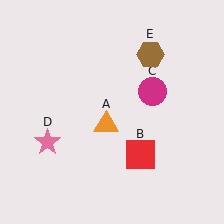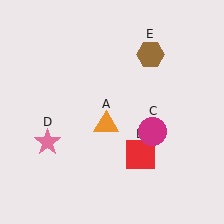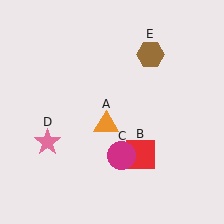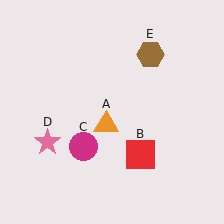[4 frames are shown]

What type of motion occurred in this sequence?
The magenta circle (object C) rotated clockwise around the center of the scene.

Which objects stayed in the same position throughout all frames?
Orange triangle (object A) and red square (object B) and pink star (object D) and brown hexagon (object E) remained stationary.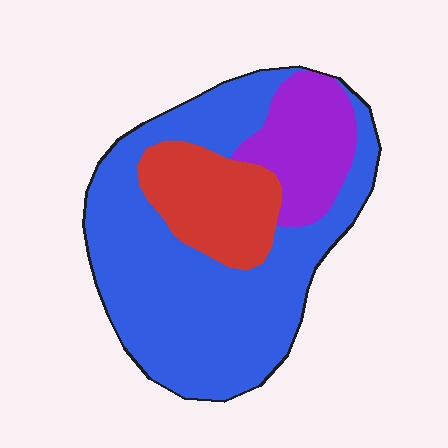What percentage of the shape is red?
Red takes up between a sixth and a third of the shape.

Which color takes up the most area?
Blue, at roughly 65%.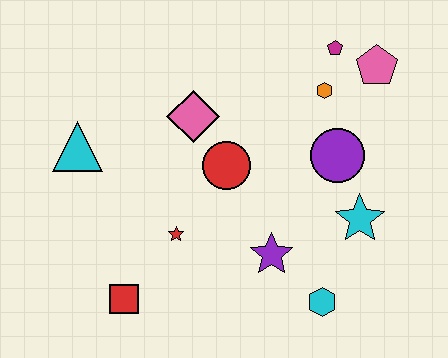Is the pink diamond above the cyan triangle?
Yes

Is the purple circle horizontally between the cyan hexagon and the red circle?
No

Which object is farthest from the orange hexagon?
The red square is farthest from the orange hexagon.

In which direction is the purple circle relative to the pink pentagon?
The purple circle is below the pink pentagon.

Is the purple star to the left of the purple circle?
Yes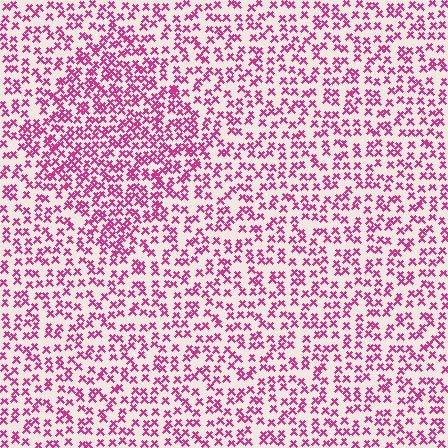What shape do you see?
I see a diamond.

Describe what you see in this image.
The image contains small magenta elements arranged at two different densities. A diamond-shaped region is visible where the elements are more densely packed than the surrounding area.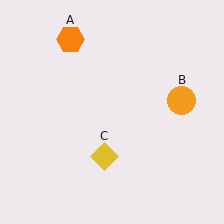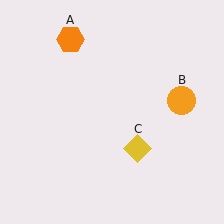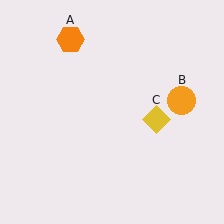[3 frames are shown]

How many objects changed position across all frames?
1 object changed position: yellow diamond (object C).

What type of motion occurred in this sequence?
The yellow diamond (object C) rotated counterclockwise around the center of the scene.